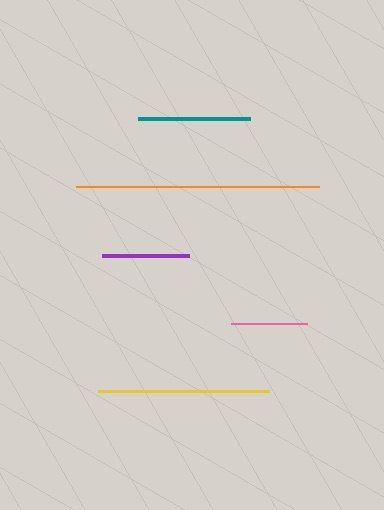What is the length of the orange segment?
The orange segment is approximately 242 pixels long.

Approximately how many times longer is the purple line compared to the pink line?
The purple line is approximately 1.2 times the length of the pink line.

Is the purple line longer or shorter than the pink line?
The purple line is longer than the pink line.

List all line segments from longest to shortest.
From longest to shortest: orange, yellow, teal, purple, pink.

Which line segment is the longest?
The orange line is the longest at approximately 242 pixels.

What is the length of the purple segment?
The purple segment is approximately 88 pixels long.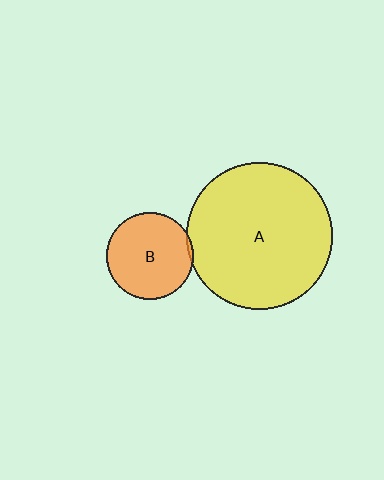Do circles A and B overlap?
Yes.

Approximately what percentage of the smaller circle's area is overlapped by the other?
Approximately 5%.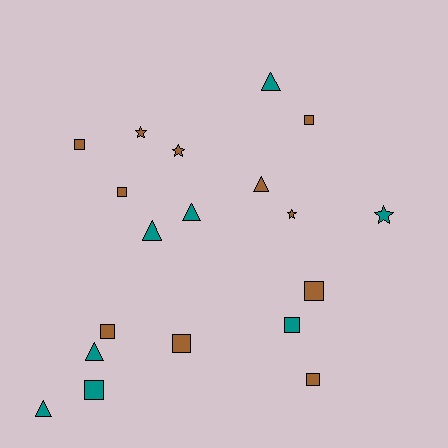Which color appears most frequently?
Brown, with 11 objects.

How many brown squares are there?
There are 7 brown squares.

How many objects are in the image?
There are 19 objects.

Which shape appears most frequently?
Square, with 9 objects.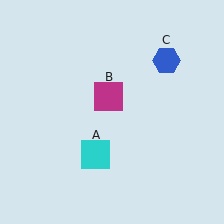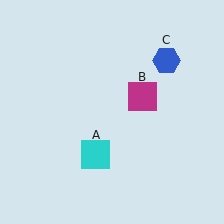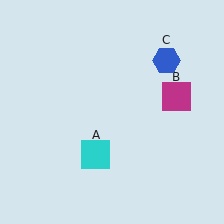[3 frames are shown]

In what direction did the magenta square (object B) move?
The magenta square (object B) moved right.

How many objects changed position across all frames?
1 object changed position: magenta square (object B).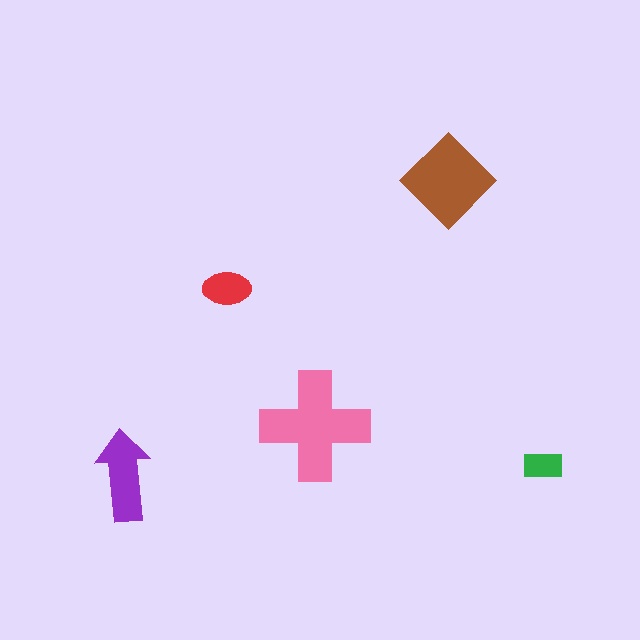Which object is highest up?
The brown diamond is topmost.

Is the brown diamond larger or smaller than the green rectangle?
Larger.